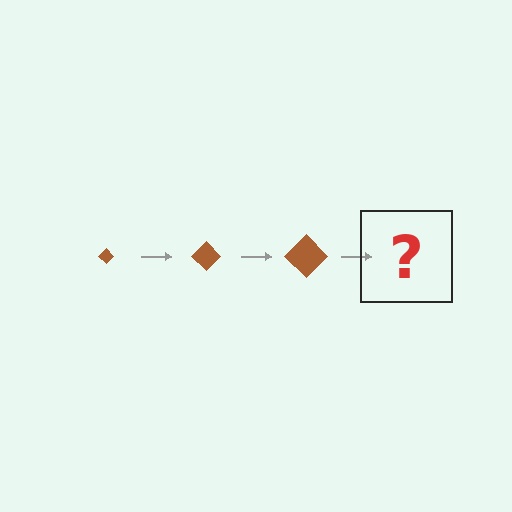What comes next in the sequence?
The next element should be a brown diamond, larger than the previous one.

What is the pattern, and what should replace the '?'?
The pattern is that the diamond gets progressively larger each step. The '?' should be a brown diamond, larger than the previous one.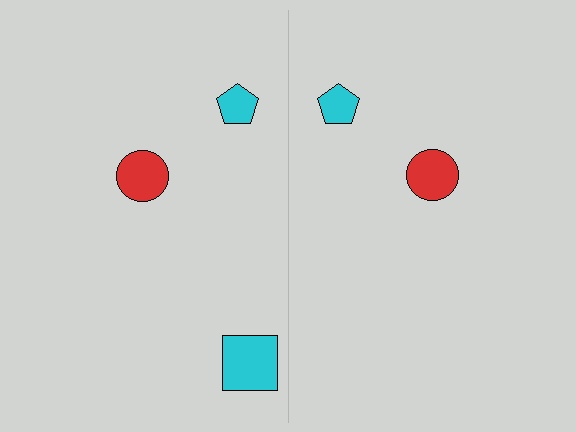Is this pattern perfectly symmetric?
No, the pattern is not perfectly symmetric. A cyan square is missing from the right side.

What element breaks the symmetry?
A cyan square is missing from the right side.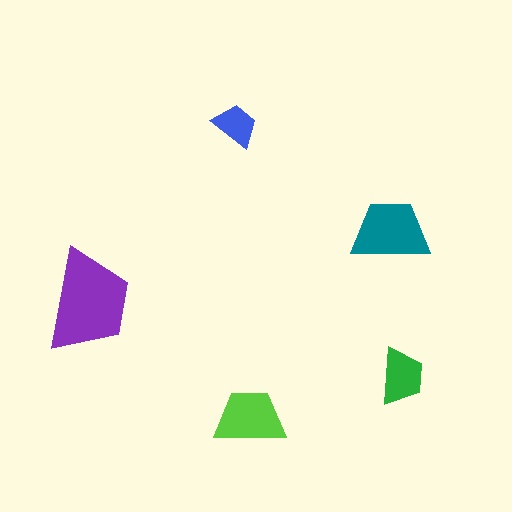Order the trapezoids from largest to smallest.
the purple one, the teal one, the lime one, the green one, the blue one.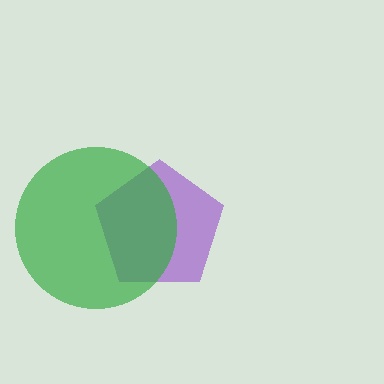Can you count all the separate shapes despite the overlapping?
Yes, there are 2 separate shapes.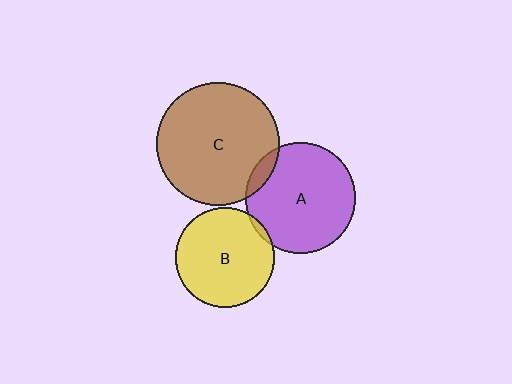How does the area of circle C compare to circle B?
Approximately 1.5 times.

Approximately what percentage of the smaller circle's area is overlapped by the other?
Approximately 5%.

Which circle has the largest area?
Circle C (brown).